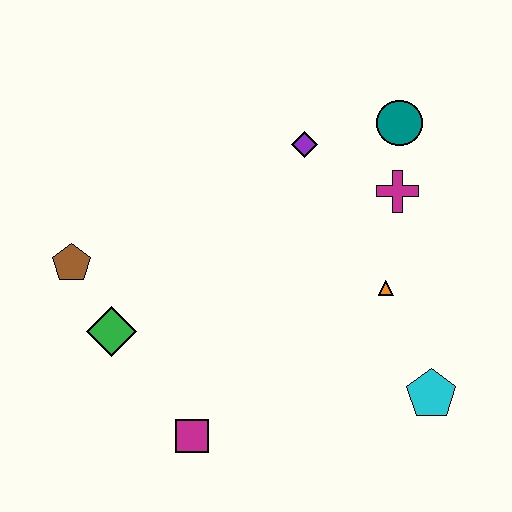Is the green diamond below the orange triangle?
Yes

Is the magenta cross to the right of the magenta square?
Yes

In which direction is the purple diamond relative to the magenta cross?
The purple diamond is to the left of the magenta cross.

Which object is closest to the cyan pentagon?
The orange triangle is closest to the cyan pentagon.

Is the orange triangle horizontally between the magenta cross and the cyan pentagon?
No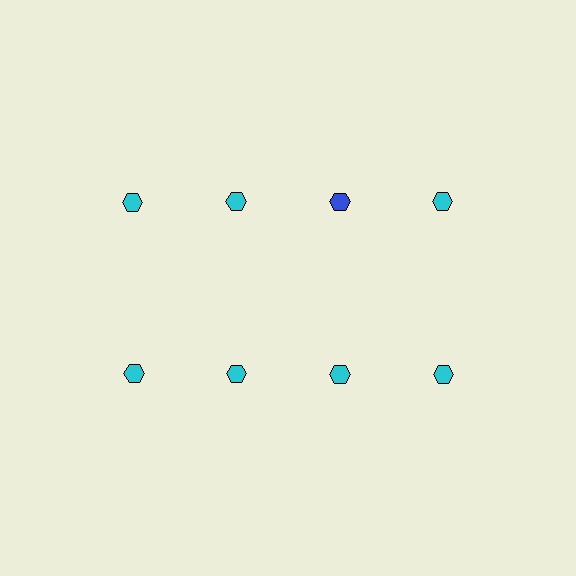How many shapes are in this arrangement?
There are 8 shapes arranged in a grid pattern.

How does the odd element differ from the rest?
It has a different color: blue instead of cyan.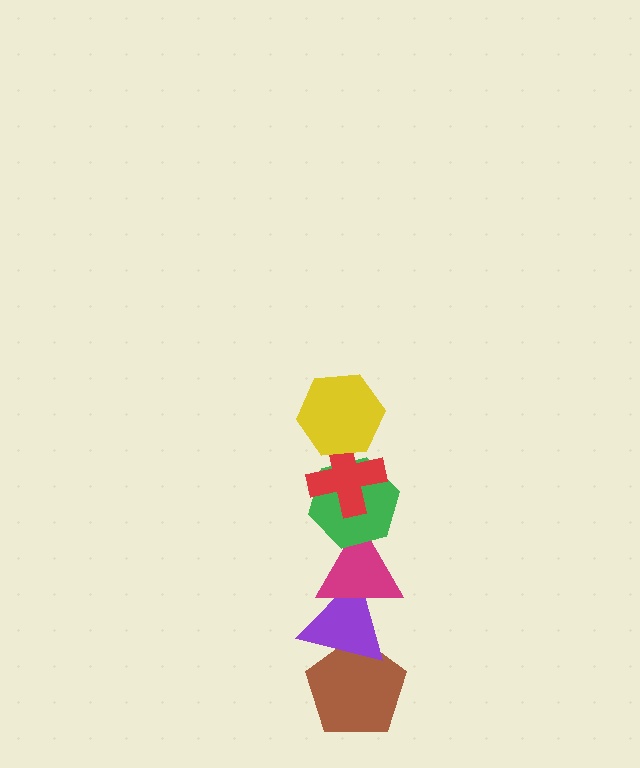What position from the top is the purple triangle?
The purple triangle is 5th from the top.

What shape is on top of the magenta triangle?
The green hexagon is on top of the magenta triangle.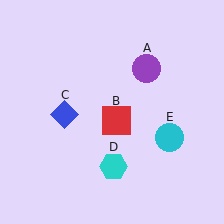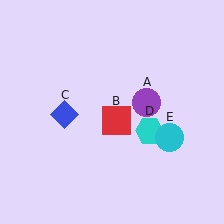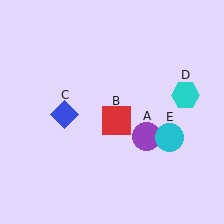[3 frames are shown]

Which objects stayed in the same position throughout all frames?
Red square (object B) and blue diamond (object C) and cyan circle (object E) remained stationary.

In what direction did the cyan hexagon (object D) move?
The cyan hexagon (object D) moved up and to the right.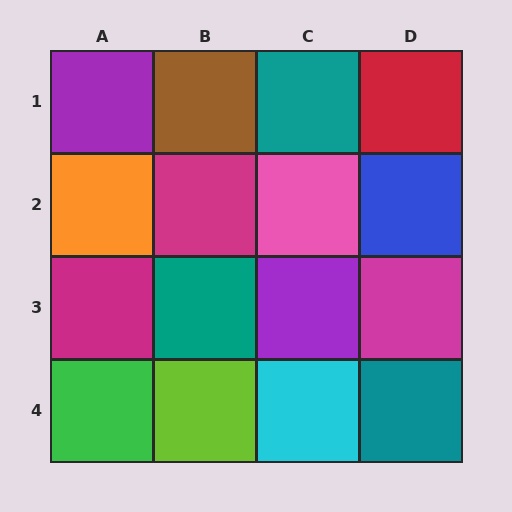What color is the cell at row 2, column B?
Magenta.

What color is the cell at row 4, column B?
Lime.